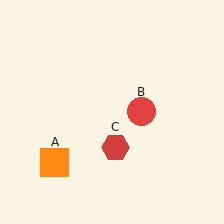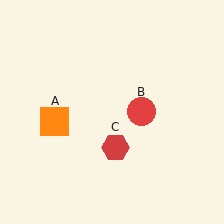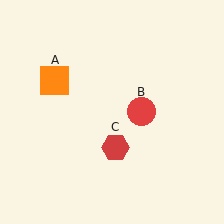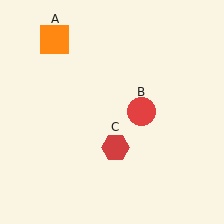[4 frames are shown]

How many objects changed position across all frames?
1 object changed position: orange square (object A).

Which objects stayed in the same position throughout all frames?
Red circle (object B) and red hexagon (object C) remained stationary.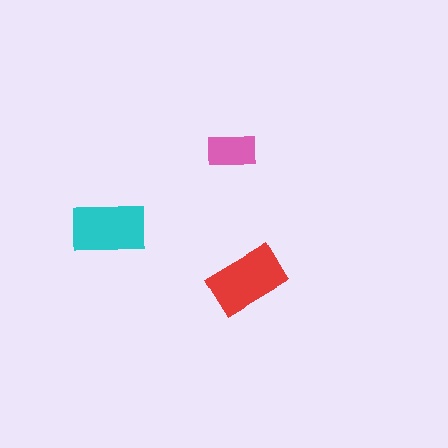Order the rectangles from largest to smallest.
the red one, the cyan one, the pink one.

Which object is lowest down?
The red rectangle is bottommost.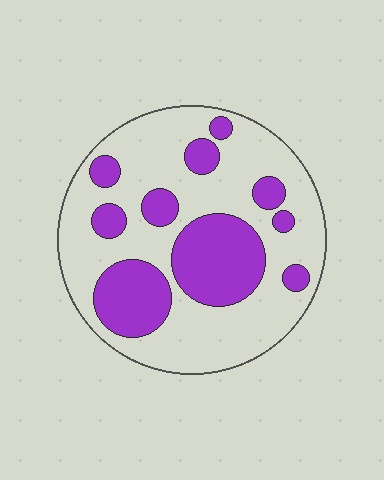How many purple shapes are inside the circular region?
10.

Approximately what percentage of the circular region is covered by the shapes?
Approximately 30%.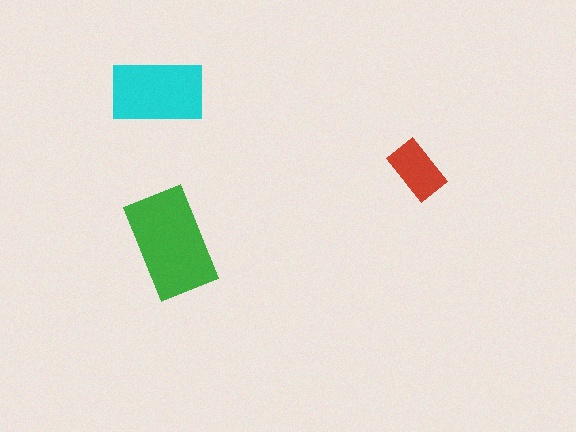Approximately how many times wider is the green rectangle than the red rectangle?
About 2 times wider.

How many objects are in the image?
There are 3 objects in the image.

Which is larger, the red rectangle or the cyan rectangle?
The cyan one.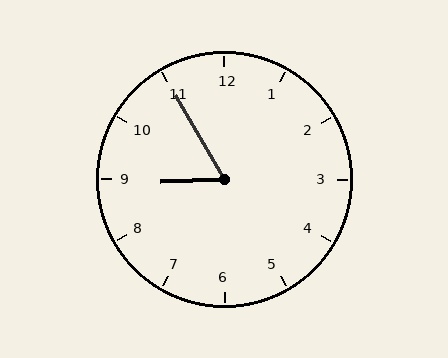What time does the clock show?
8:55.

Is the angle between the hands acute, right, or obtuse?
It is acute.